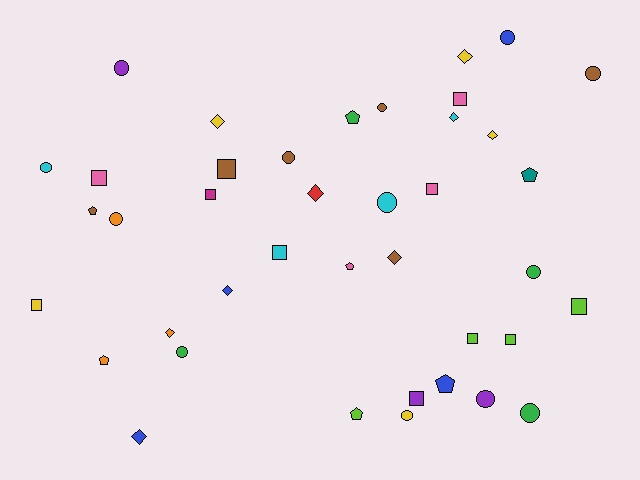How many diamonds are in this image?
There are 9 diamonds.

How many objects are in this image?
There are 40 objects.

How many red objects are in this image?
There is 1 red object.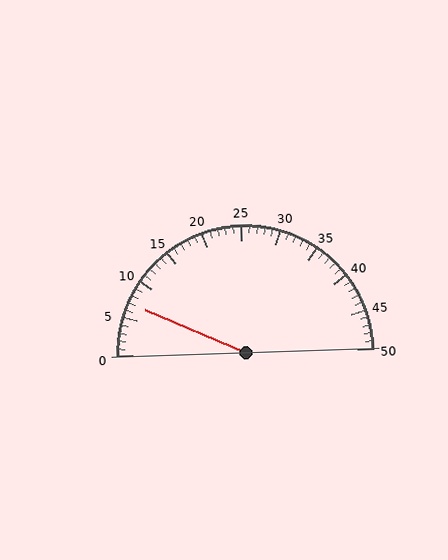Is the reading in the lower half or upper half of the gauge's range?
The reading is in the lower half of the range (0 to 50).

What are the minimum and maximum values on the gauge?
The gauge ranges from 0 to 50.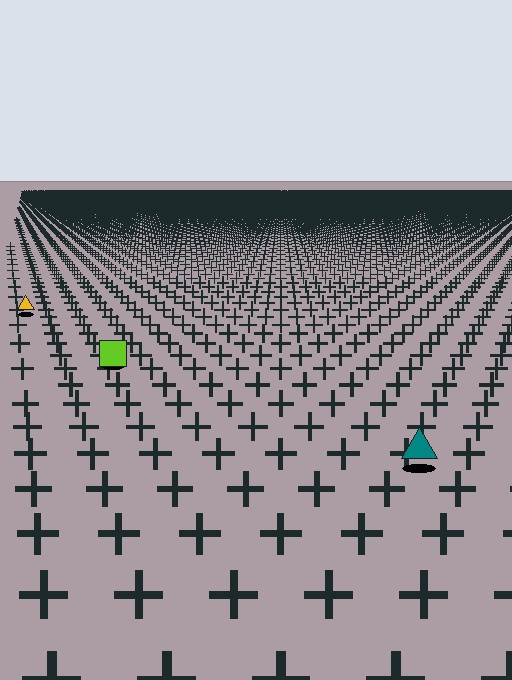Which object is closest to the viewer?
The teal triangle is closest. The texture marks near it are larger and more spread out.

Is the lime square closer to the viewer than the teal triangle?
No. The teal triangle is closer — you can tell from the texture gradient: the ground texture is coarser near it.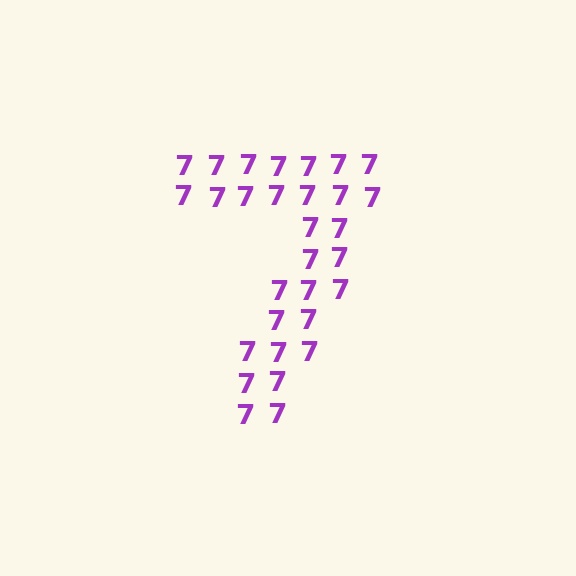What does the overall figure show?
The overall figure shows the digit 7.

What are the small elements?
The small elements are digit 7's.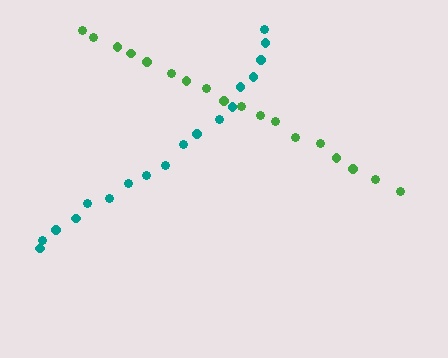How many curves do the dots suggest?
There are 2 distinct paths.